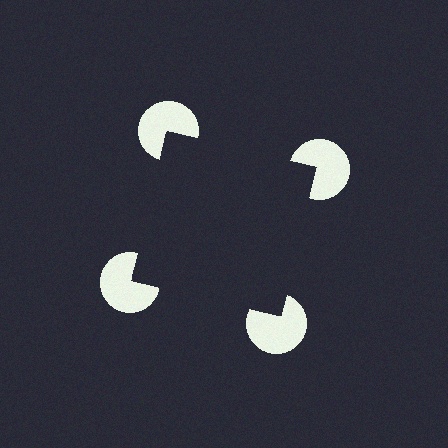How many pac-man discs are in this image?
There are 4 — one at each vertex of the illusory square.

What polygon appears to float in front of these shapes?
An illusory square — its edges are inferred from the aligned wedge cuts in the pac-man discs, not physically drawn.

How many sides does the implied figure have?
4 sides.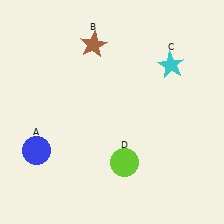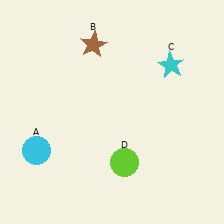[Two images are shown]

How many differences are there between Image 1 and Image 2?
There is 1 difference between the two images.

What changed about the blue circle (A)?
In Image 1, A is blue. In Image 2, it changed to cyan.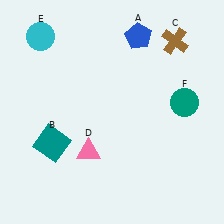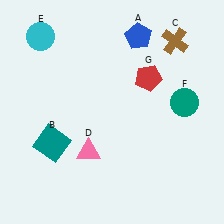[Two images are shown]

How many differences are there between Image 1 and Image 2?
There is 1 difference between the two images.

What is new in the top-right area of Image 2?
A red pentagon (G) was added in the top-right area of Image 2.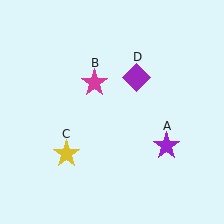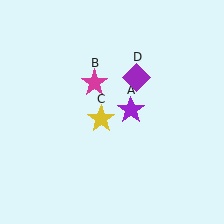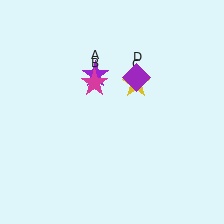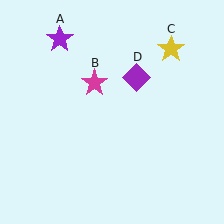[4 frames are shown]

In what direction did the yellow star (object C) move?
The yellow star (object C) moved up and to the right.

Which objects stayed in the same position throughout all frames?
Magenta star (object B) and purple diamond (object D) remained stationary.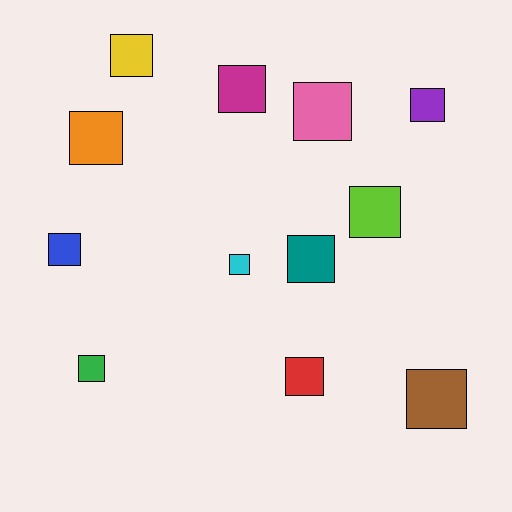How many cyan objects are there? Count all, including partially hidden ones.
There is 1 cyan object.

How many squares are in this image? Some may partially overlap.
There are 12 squares.